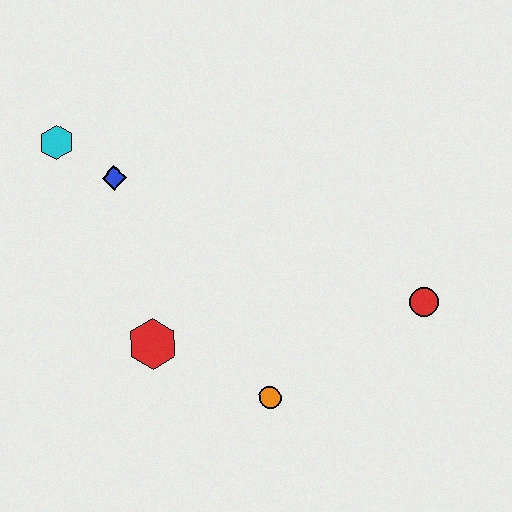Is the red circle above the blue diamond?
No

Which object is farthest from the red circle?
The cyan hexagon is farthest from the red circle.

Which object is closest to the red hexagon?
The orange circle is closest to the red hexagon.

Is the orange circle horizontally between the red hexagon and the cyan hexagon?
No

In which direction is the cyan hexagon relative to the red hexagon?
The cyan hexagon is above the red hexagon.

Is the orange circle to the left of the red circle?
Yes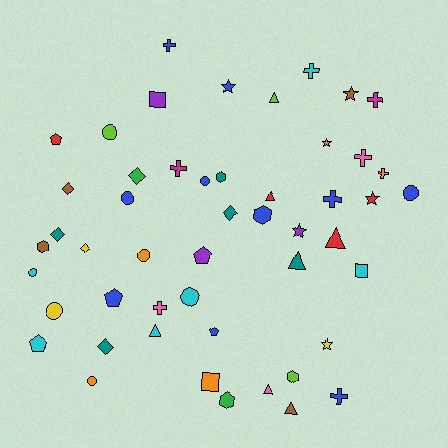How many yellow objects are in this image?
There are 3 yellow objects.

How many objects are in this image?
There are 50 objects.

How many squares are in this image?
There are 3 squares.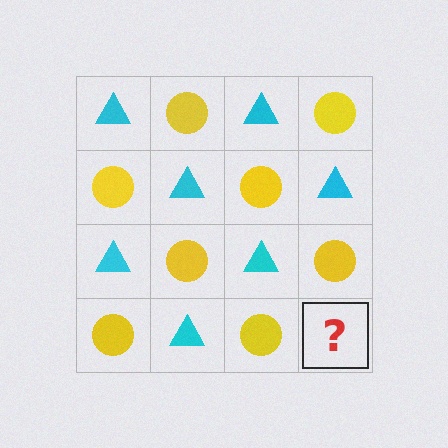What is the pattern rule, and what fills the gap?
The rule is that it alternates cyan triangle and yellow circle in a checkerboard pattern. The gap should be filled with a cyan triangle.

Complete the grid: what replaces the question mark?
The question mark should be replaced with a cyan triangle.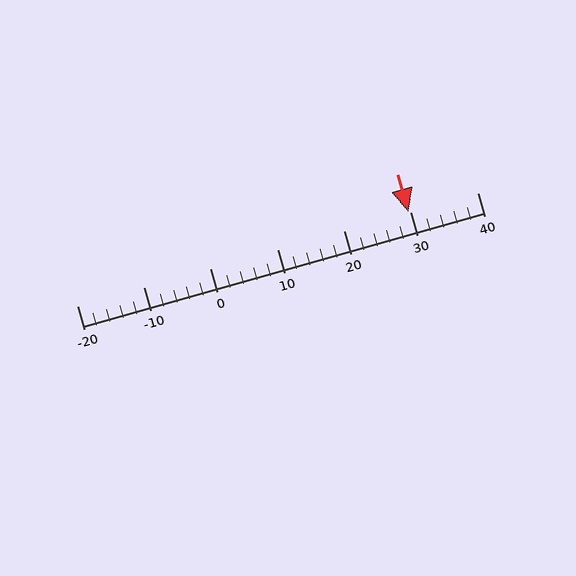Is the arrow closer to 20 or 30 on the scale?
The arrow is closer to 30.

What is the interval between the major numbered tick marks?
The major tick marks are spaced 10 units apart.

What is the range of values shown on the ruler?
The ruler shows values from -20 to 40.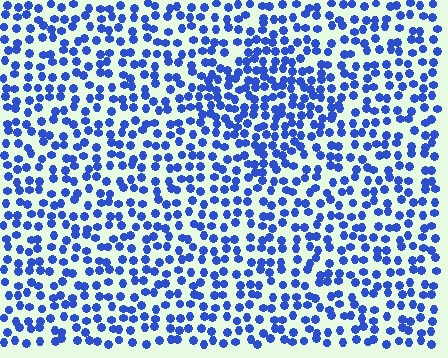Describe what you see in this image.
The image contains small blue elements arranged at two different densities. A diamond-shaped region is visible where the elements are more densely packed than the surrounding area.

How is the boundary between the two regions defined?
The boundary is defined by a change in element density (approximately 1.6x ratio). All elements are the same color, size, and shape.